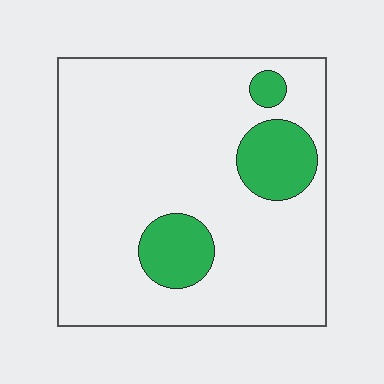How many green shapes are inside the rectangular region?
3.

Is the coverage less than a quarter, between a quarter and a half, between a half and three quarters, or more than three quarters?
Less than a quarter.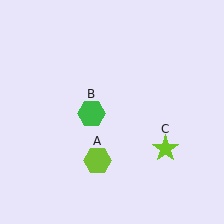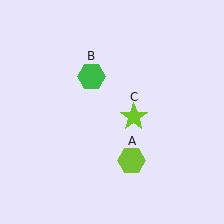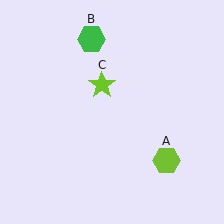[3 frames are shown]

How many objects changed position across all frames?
3 objects changed position: lime hexagon (object A), green hexagon (object B), lime star (object C).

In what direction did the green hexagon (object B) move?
The green hexagon (object B) moved up.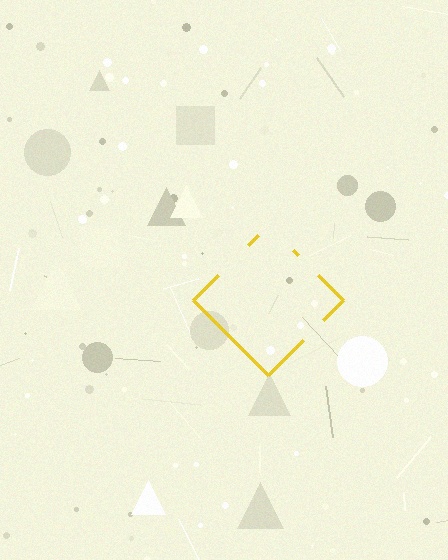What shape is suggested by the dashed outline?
The dashed outline suggests a diamond.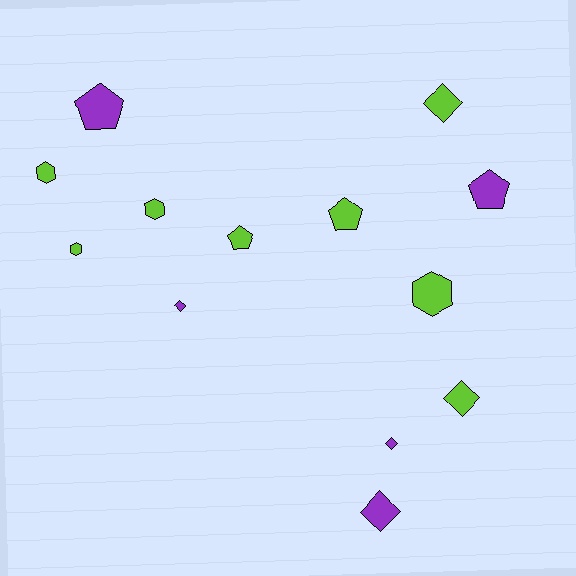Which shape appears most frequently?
Diamond, with 5 objects.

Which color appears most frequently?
Lime, with 8 objects.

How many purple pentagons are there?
There are 2 purple pentagons.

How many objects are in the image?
There are 13 objects.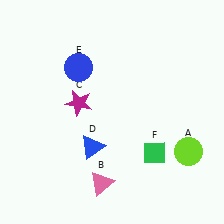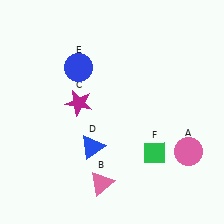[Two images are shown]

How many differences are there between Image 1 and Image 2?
There is 1 difference between the two images.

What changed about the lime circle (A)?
In Image 1, A is lime. In Image 2, it changed to pink.